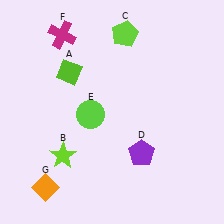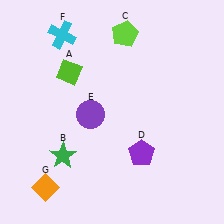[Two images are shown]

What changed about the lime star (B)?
In Image 1, B is lime. In Image 2, it changed to green.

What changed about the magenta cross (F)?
In Image 1, F is magenta. In Image 2, it changed to cyan.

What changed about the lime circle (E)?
In Image 1, E is lime. In Image 2, it changed to purple.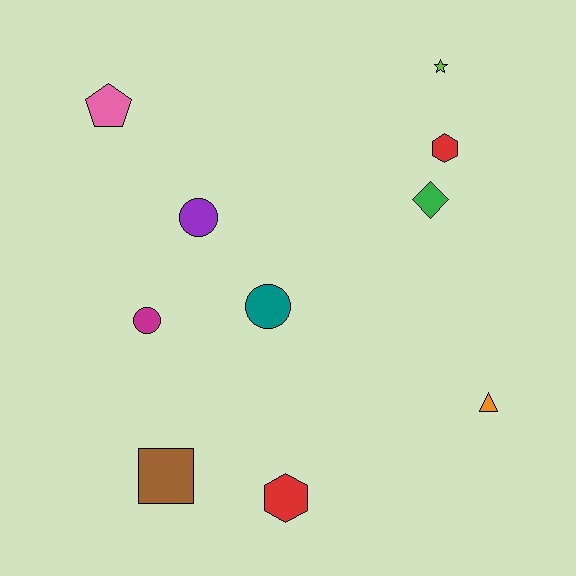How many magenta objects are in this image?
There is 1 magenta object.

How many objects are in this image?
There are 10 objects.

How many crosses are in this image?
There are no crosses.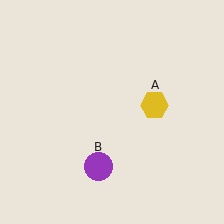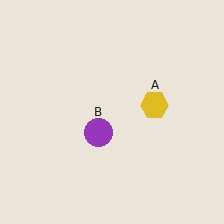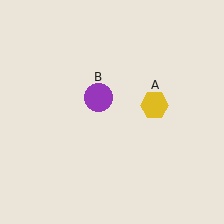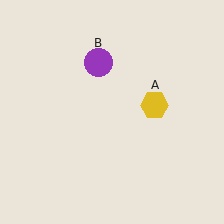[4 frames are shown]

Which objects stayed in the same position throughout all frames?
Yellow hexagon (object A) remained stationary.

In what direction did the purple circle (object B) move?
The purple circle (object B) moved up.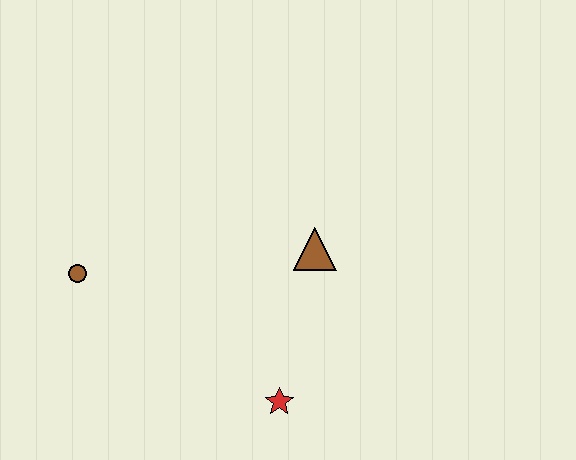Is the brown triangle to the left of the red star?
No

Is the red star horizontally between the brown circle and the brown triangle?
Yes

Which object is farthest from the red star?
The brown circle is farthest from the red star.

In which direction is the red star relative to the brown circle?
The red star is to the right of the brown circle.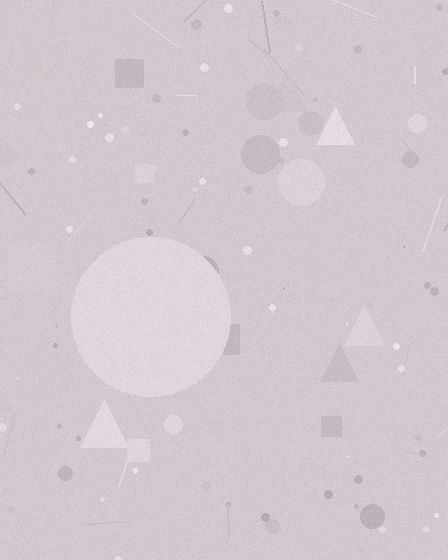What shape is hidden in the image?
A circle is hidden in the image.